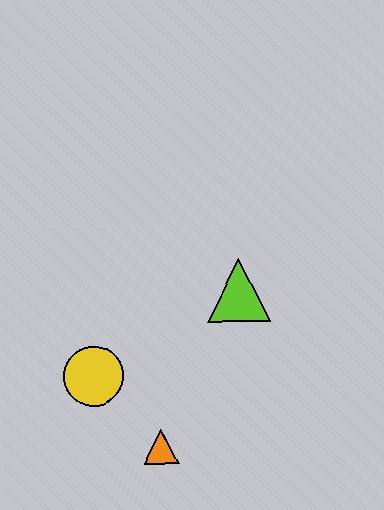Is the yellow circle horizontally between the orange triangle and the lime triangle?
No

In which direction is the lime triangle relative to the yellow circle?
The lime triangle is to the right of the yellow circle.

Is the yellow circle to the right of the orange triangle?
No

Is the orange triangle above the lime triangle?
No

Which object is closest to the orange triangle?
The yellow circle is closest to the orange triangle.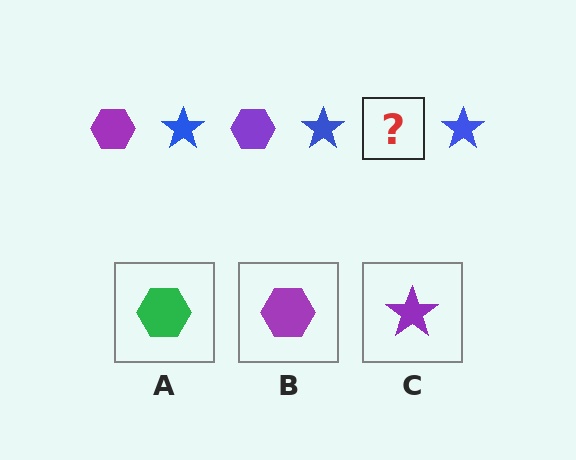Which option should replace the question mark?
Option B.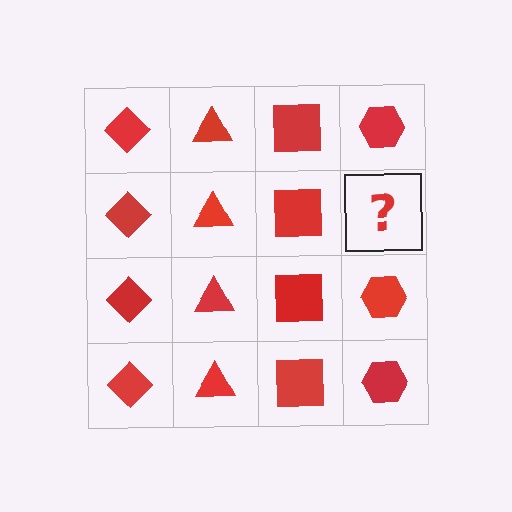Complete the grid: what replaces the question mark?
The question mark should be replaced with a red hexagon.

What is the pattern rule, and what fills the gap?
The rule is that each column has a consistent shape. The gap should be filled with a red hexagon.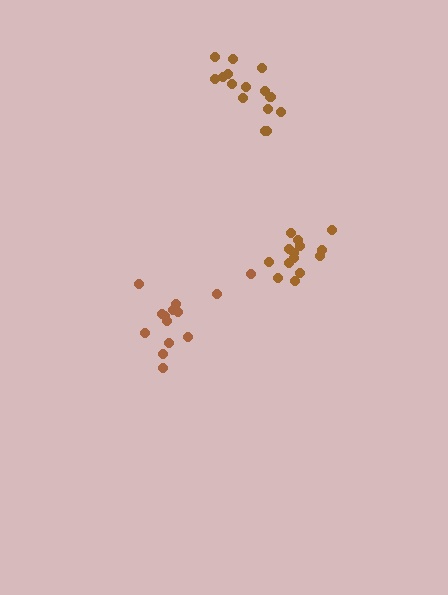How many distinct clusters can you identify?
There are 3 distinct clusters.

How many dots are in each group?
Group 1: 15 dots, Group 2: 14 dots, Group 3: 14 dots (43 total).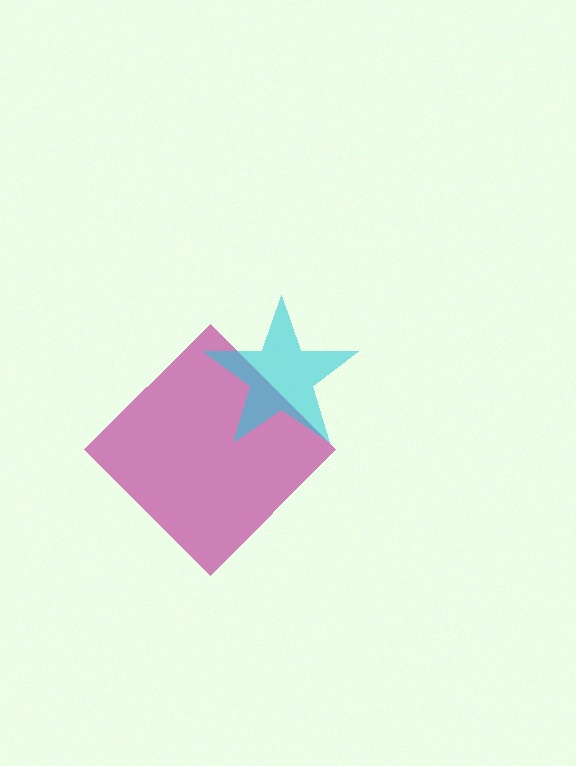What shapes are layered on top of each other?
The layered shapes are: a magenta diamond, a cyan star.